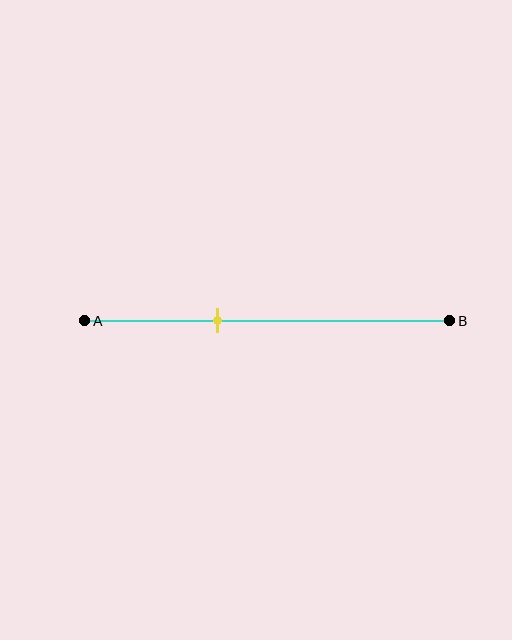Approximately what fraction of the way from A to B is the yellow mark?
The yellow mark is approximately 35% of the way from A to B.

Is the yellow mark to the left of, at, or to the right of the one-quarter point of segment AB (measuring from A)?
The yellow mark is to the right of the one-quarter point of segment AB.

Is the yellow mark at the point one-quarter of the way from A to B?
No, the mark is at about 35% from A, not at the 25% one-quarter point.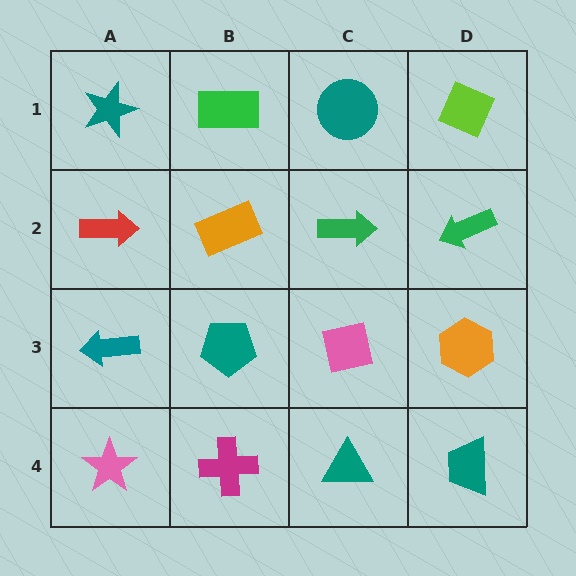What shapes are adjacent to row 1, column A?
A red arrow (row 2, column A), a green rectangle (row 1, column B).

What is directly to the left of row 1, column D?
A teal circle.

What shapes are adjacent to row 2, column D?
A lime diamond (row 1, column D), an orange hexagon (row 3, column D), a green arrow (row 2, column C).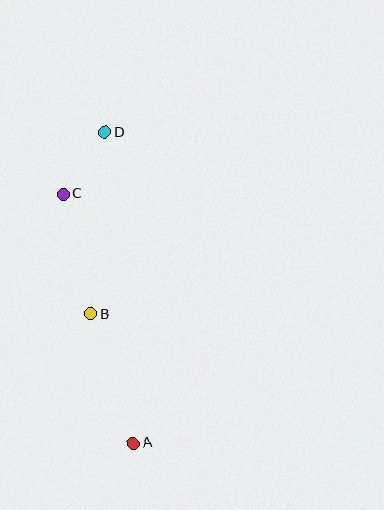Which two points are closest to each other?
Points C and D are closest to each other.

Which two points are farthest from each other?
Points A and D are farthest from each other.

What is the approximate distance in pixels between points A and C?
The distance between A and C is approximately 259 pixels.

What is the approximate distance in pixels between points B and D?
The distance between B and D is approximately 182 pixels.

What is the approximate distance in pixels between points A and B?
The distance between A and B is approximately 136 pixels.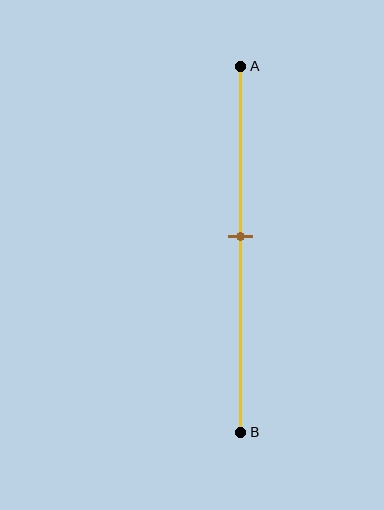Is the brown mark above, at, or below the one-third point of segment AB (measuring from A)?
The brown mark is below the one-third point of segment AB.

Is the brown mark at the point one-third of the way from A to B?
No, the mark is at about 45% from A, not at the 33% one-third point.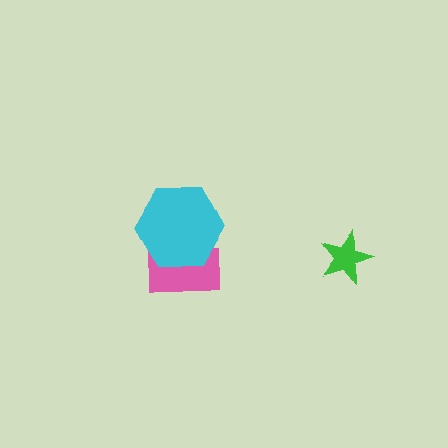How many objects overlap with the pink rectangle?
1 object overlaps with the pink rectangle.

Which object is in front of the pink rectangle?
The cyan hexagon is in front of the pink rectangle.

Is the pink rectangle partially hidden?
Yes, it is partially covered by another shape.